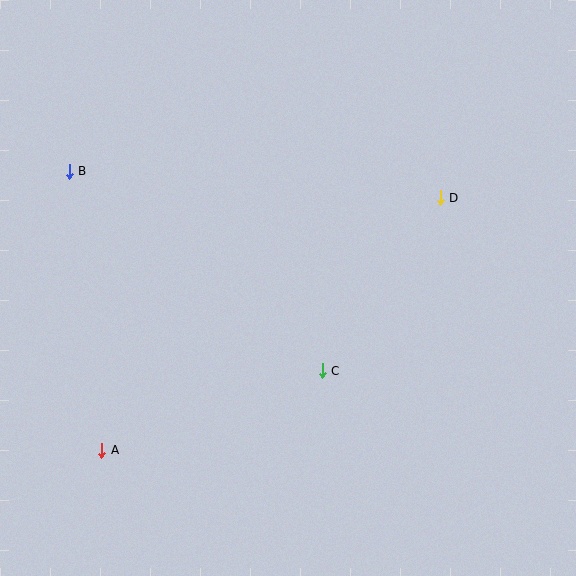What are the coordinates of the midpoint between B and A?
The midpoint between B and A is at (86, 311).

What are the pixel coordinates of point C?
Point C is at (322, 371).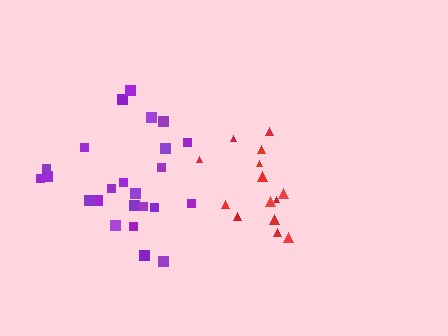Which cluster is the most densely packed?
Purple.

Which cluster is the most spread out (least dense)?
Red.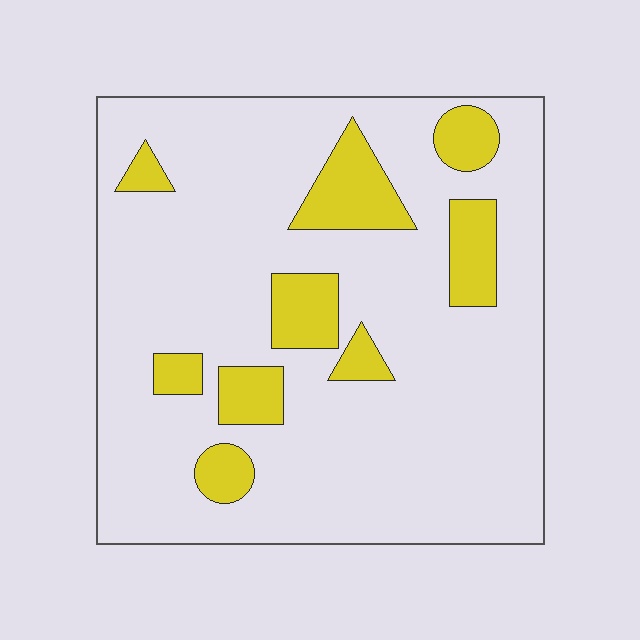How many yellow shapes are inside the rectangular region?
9.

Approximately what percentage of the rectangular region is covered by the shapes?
Approximately 15%.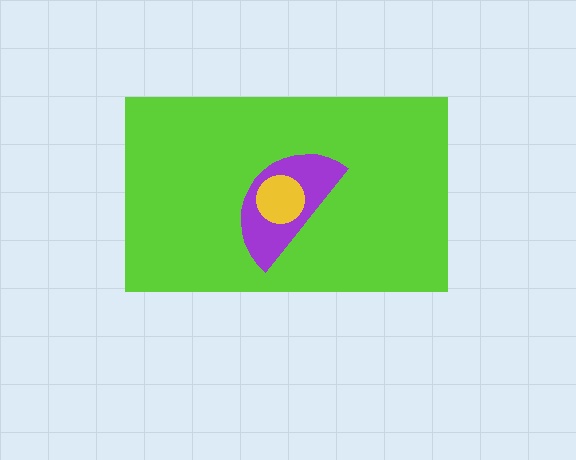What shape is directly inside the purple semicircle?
The yellow circle.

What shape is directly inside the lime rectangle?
The purple semicircle.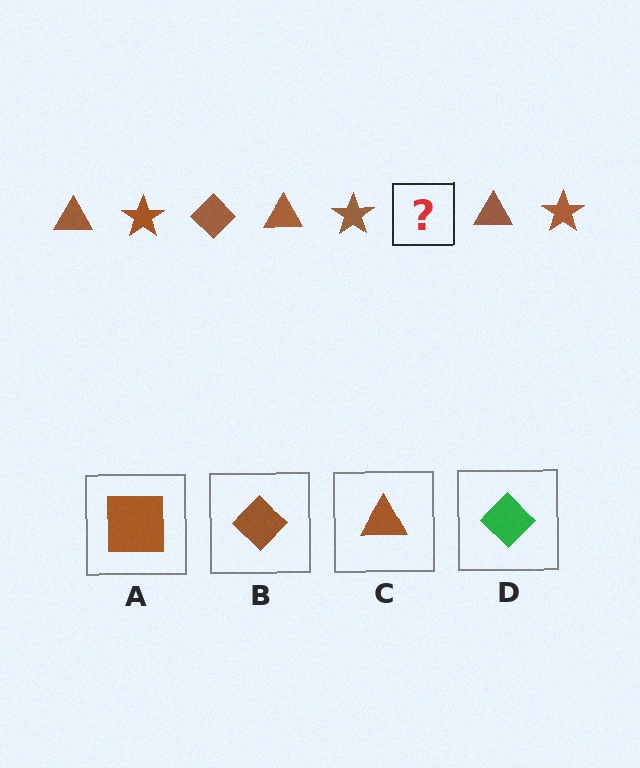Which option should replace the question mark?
Option B.